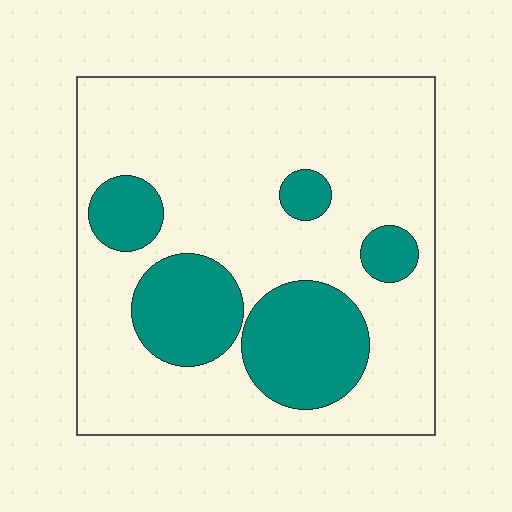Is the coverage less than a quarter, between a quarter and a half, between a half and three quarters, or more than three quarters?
Between a quarter and a half.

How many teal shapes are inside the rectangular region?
5.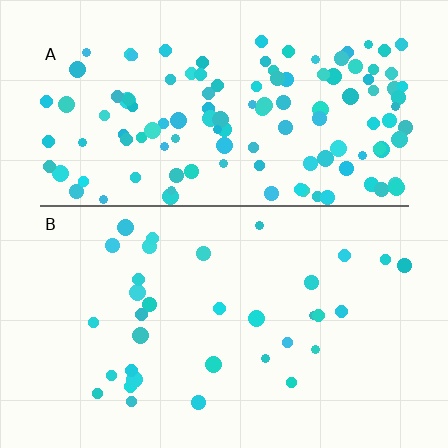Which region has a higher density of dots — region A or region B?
A (the top).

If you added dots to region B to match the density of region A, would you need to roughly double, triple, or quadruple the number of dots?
Approximately quadruple.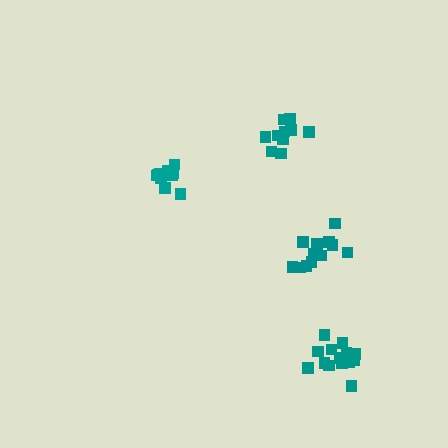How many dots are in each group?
Group 1: 11 dots, Group 2: 12 dots, Group 3: 15 dots, Group 4: 10 dots (48 total).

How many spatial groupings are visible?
There are 4 spatial groupings.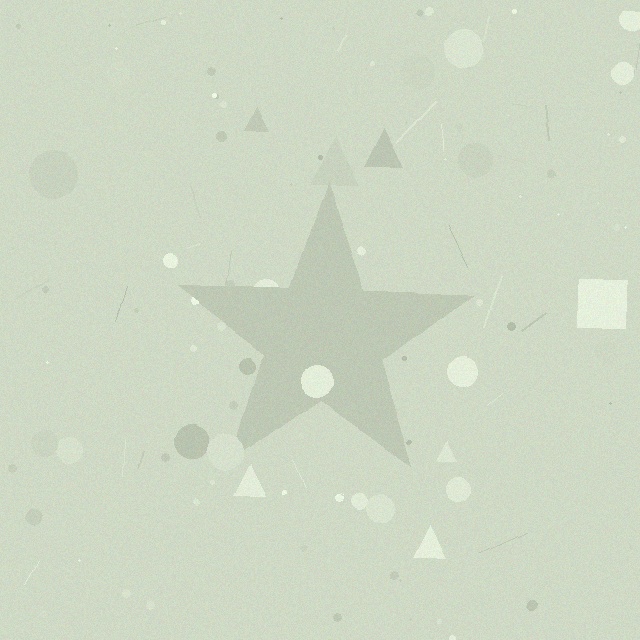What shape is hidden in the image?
A star is hidden in the image.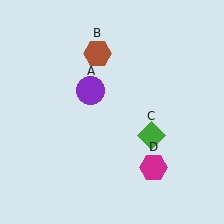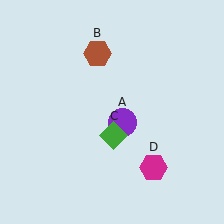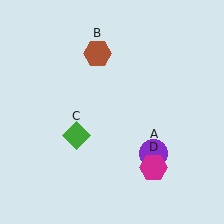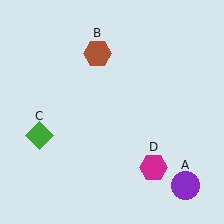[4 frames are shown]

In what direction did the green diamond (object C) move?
The green diamond (object C) moved left.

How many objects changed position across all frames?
2 objects changed position: purple circle (object A), green diamond (object C).